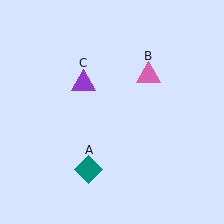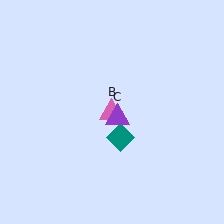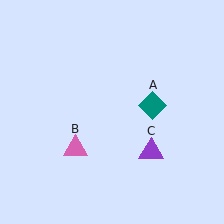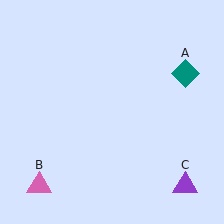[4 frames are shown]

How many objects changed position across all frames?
3 objects changed position: teal diamond (object A), pink triangle (object B), purple triangle (object C).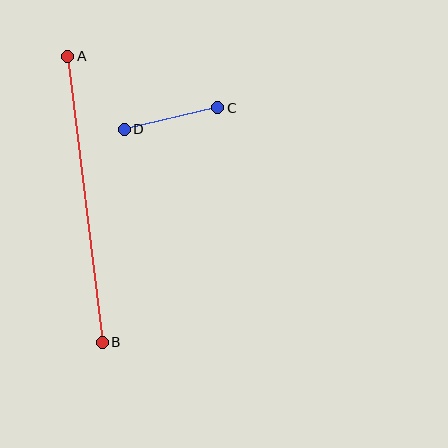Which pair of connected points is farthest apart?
Points A and B are farthest apart.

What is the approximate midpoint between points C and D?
The midpoint is at approximately (171, 118) pixels.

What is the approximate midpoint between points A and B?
The midpoint is at approximately (85, 199) pixels.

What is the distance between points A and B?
The distance is approximately 288 pixels.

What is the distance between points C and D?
The distance is approximately 96 pixels.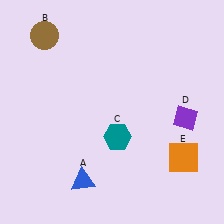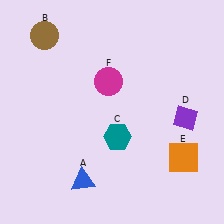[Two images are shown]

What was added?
A magenta circle (F) was added in Image 2.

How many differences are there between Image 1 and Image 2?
There is 1 difference between the two images.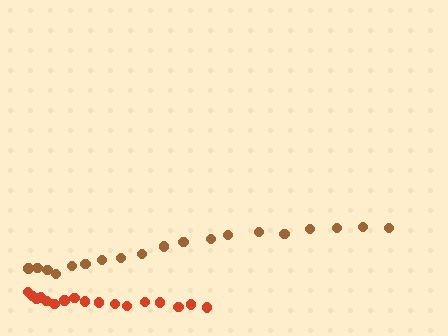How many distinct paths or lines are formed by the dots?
There are 2 distinct paths.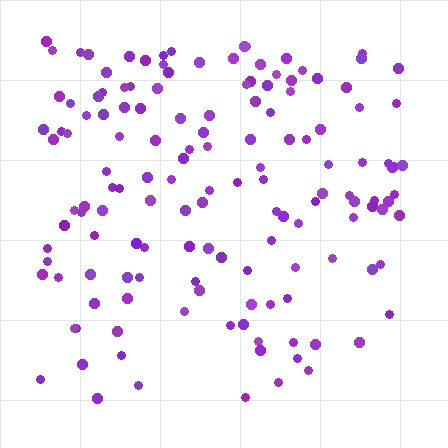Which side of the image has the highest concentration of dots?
The top.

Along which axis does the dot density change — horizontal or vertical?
Vertical.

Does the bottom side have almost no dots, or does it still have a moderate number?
Still a moderate number, just noticeably fewer than the top.